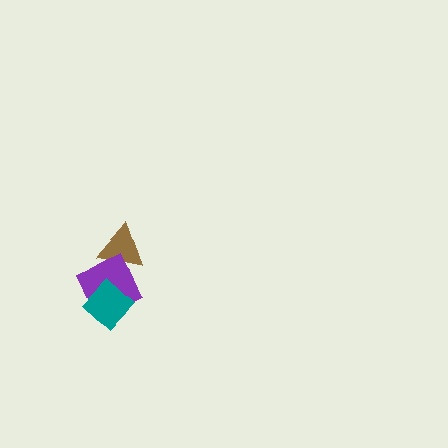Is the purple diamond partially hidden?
Yes, it is partially covered by another shape.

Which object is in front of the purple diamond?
The teal diamond is in front of the purple diamond.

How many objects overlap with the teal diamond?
1 object overlaps with the teal diamond.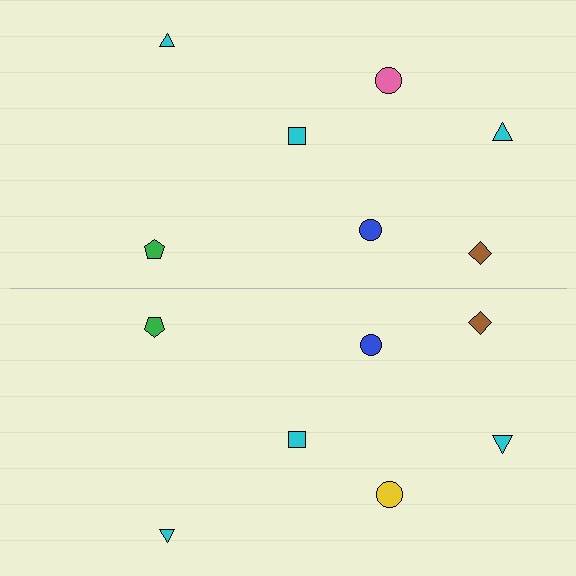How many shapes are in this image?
There are 14 shapes in this image.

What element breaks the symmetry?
The yellow circle on the bottom side breaks the symmetry — its mirror counterpart is pink.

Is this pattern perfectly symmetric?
No, the pattern is not perfectly symmetric. The yellow circle on the bottom side breaks the symmetry — its mirror counterpart is pink.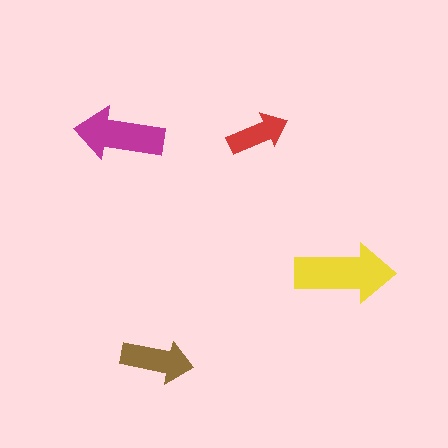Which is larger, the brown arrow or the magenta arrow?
The magenta one.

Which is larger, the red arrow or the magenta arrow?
The magenta one.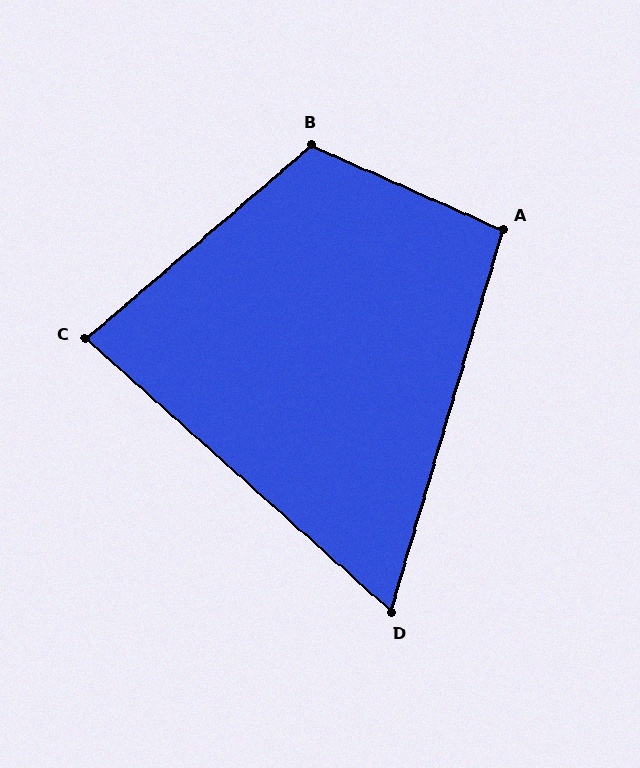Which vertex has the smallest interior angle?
D, at approximately 65 degrees.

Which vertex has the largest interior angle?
B, at approximately 115 degrees.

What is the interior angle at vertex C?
Approximately 82 degrees (acute).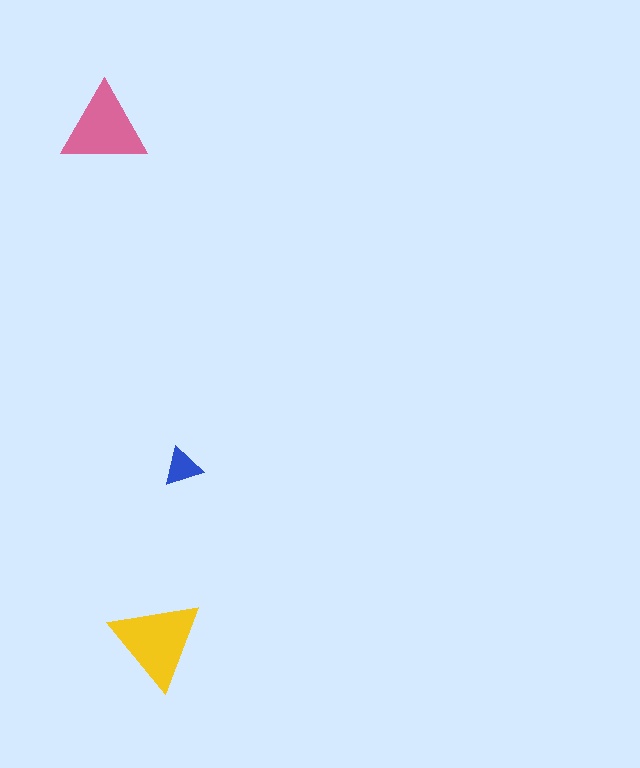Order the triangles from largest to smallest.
the yellow one, the pink one, the blue one.